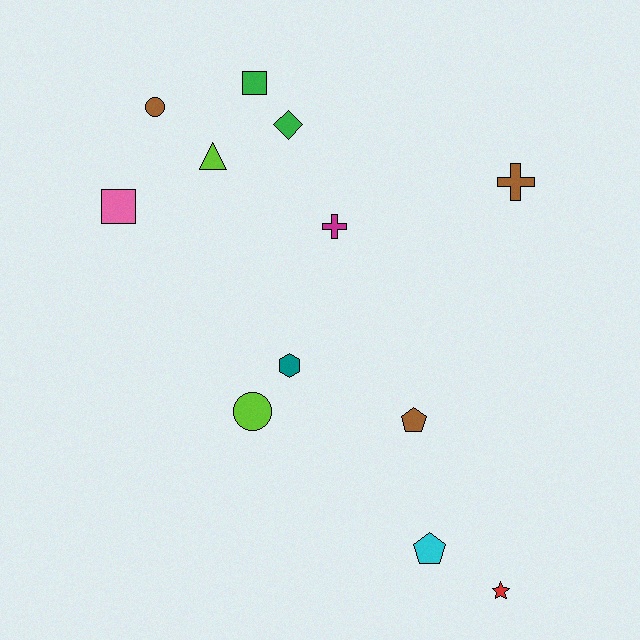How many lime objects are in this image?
There are 2 lime objects.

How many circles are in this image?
There are 2 circles.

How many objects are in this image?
There are 12 objects.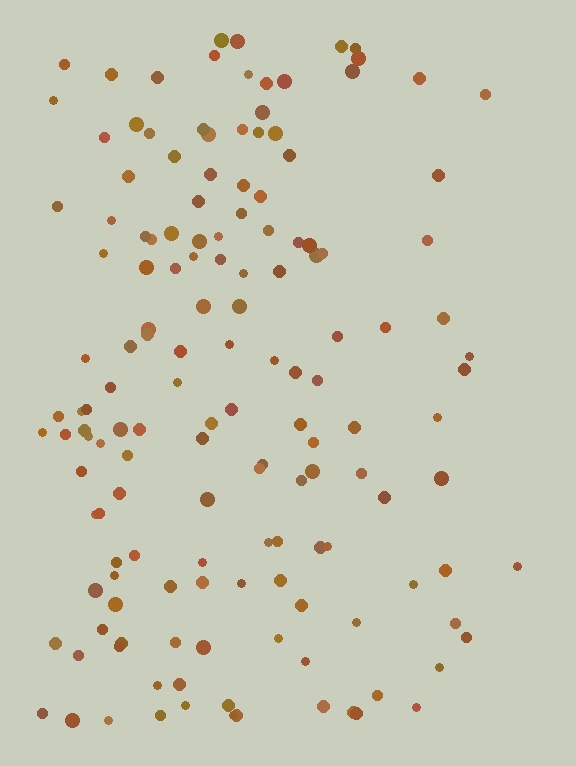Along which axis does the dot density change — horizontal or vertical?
Horizontal.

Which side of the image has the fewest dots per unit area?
The right.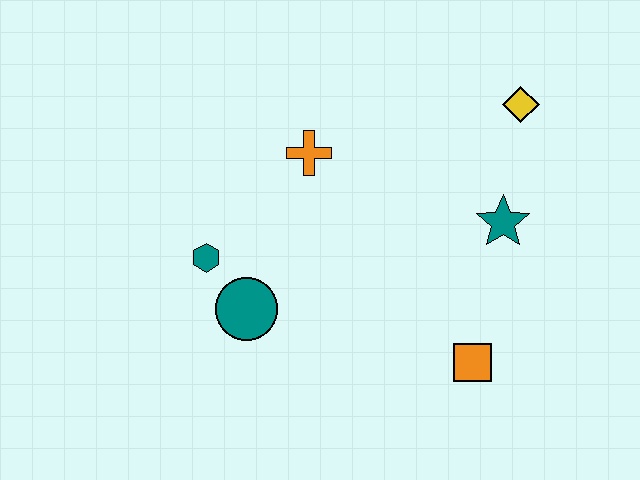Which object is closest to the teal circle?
The teal hexagon is closest to the teal circle.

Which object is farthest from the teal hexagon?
The yellow diamond is farthest from the teal hexagon.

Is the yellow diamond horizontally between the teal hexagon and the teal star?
No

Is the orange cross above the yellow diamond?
No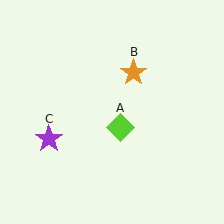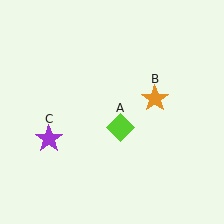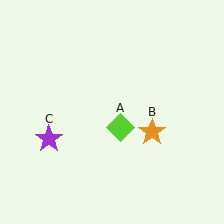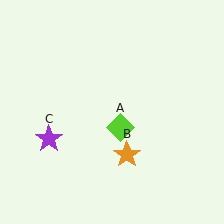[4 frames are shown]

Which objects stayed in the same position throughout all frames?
Lime diamond (object A) and purple star (object C) remained stationary.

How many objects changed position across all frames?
1 object changed position: orange star (object B).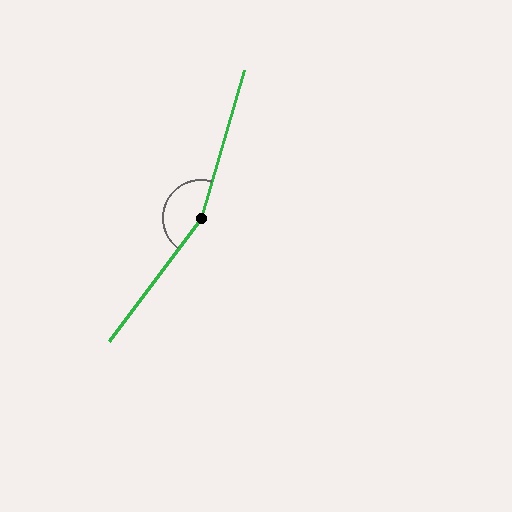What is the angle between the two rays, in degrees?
Approximately 160 degrees.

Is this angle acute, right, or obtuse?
It is obtuse.